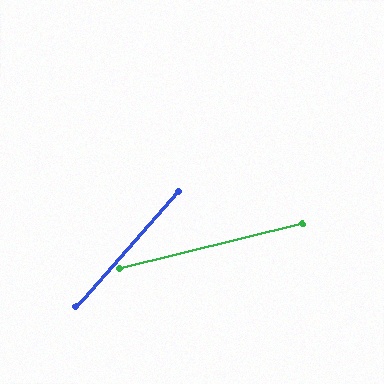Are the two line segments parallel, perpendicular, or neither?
Neither parallel nor perpendicular — they differ by about 35°.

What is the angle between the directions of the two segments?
Approximately 35 degrees.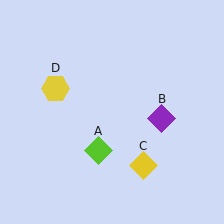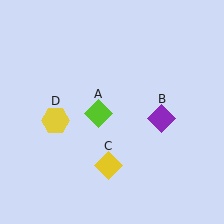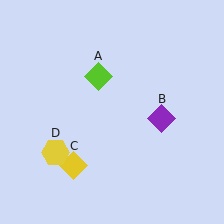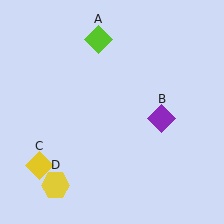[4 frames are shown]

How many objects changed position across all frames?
3 objects changed position: lime diamond (object A), yellow diamond (object C), yellow hexagon (object D).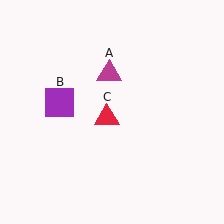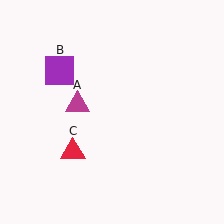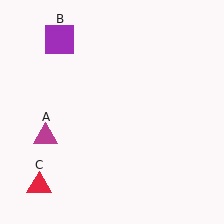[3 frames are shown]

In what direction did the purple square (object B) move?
The purple square (object B) moved up.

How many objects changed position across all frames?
3 objects changed position: magenta triangle (object A), purple square (object B), red triangle (object C).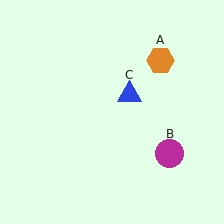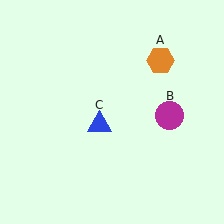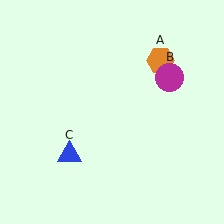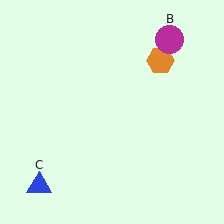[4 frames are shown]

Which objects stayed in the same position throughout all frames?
Orange hexagon (object A) remained stationary.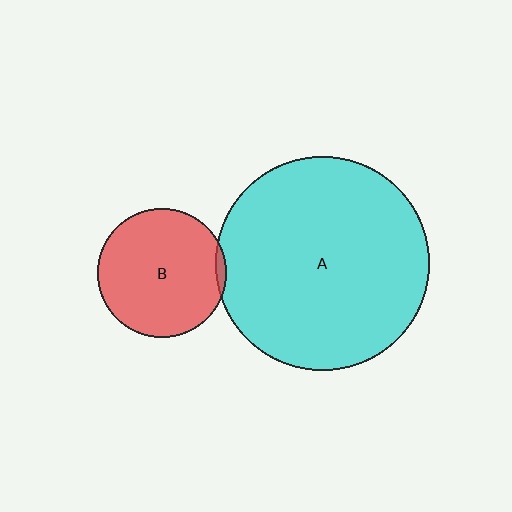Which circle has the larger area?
Circle A (cyan).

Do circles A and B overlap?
Yes.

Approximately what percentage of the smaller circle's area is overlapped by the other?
Approximately 5%.